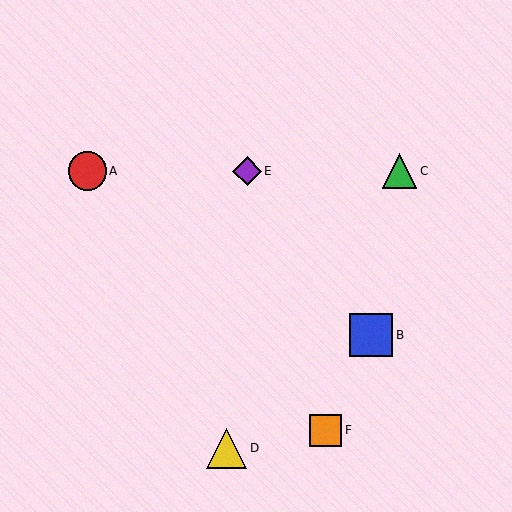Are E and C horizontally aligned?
Yes, both are at y≈171.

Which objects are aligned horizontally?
Objects A, C, E are aligned horizontally.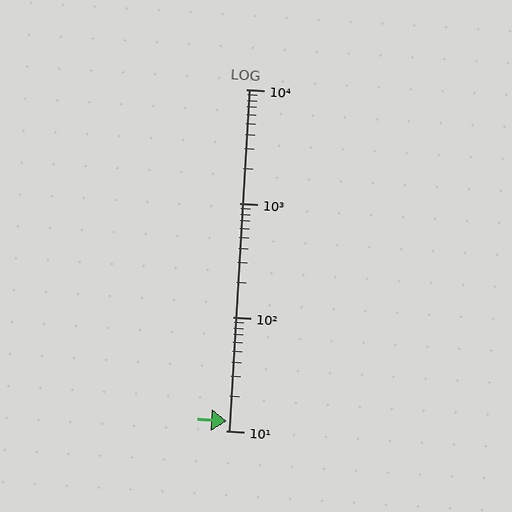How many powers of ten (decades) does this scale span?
The scale spans 3 decades, from 10 to 10000.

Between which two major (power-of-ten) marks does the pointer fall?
The pointer is between 10 and 100.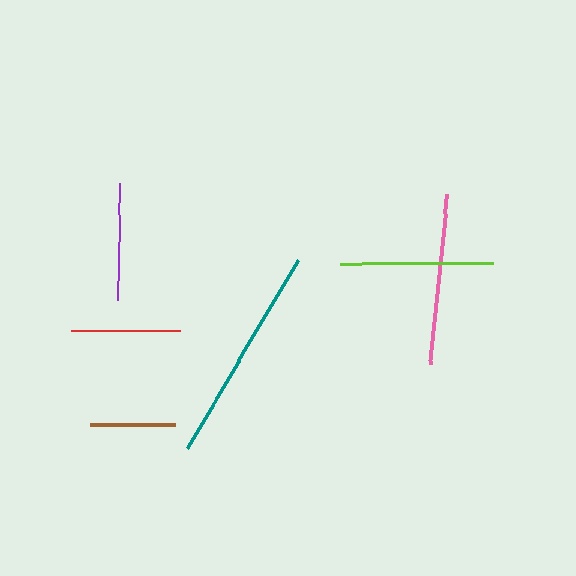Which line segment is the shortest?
The brown line is the shortest at approximately 85 pixels.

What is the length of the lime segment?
The lime segment is approximately 154 pixels long.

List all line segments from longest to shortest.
From longest to shortest: teal, pink, lime, purple, red, brown.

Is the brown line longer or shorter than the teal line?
The teal line is longer than the brown line.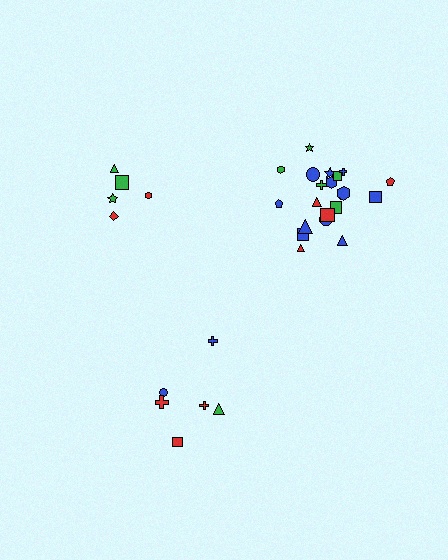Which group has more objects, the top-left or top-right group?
The top-right group.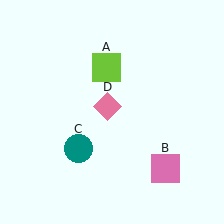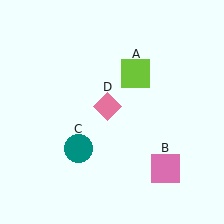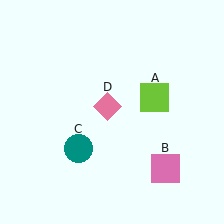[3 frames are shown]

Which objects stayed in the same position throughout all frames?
Pink square (object B) and teal circle (object C) and pink diamond (object D) remained stationary.